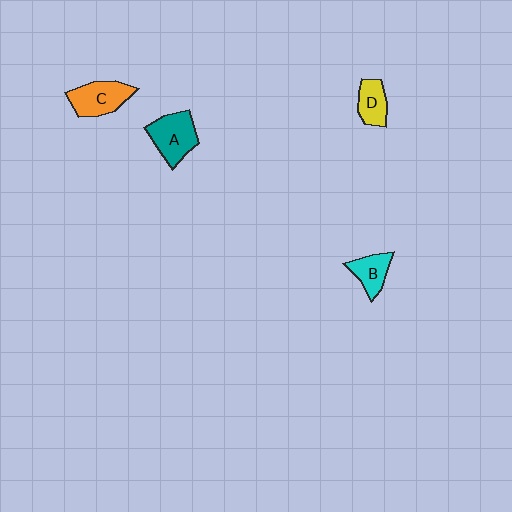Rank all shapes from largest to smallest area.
From largest to smallest: A (teal), C (orange), B (cyan), D (yellow).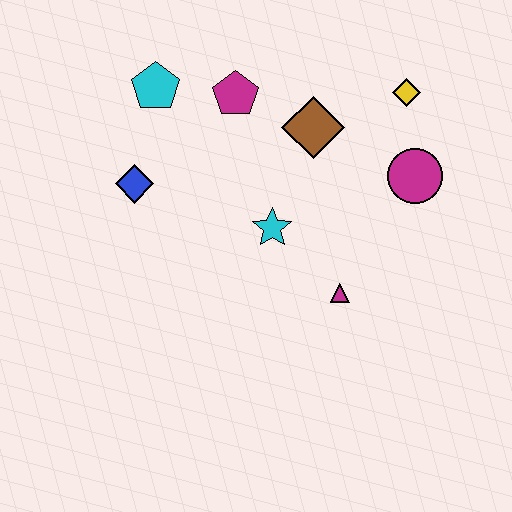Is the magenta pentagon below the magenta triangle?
No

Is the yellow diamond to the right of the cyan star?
Yes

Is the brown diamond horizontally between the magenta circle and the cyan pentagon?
Yes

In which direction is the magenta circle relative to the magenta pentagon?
The magenta circle is to the right of the magenta pentagon.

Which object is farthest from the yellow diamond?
The blue diamond is farthest from the yellow diamond.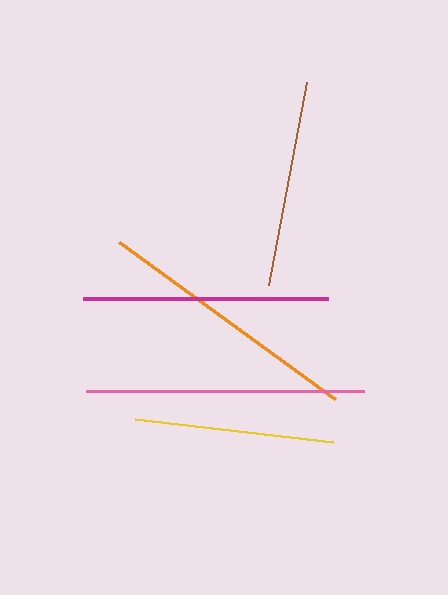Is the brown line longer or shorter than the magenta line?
The magenta line is longer than the brown line.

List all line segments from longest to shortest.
From longest to shortest: pink, orange, magenta, brown, yellow.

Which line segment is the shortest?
The yellow line is the shortest at approximately 199 pixels.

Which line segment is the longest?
The pink line is the longest at approximately 278 pixels.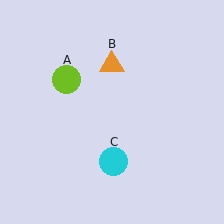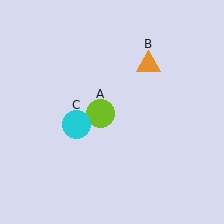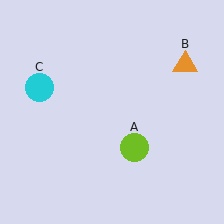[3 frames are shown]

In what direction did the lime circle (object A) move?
The lime circle (object A) moved down and to the right.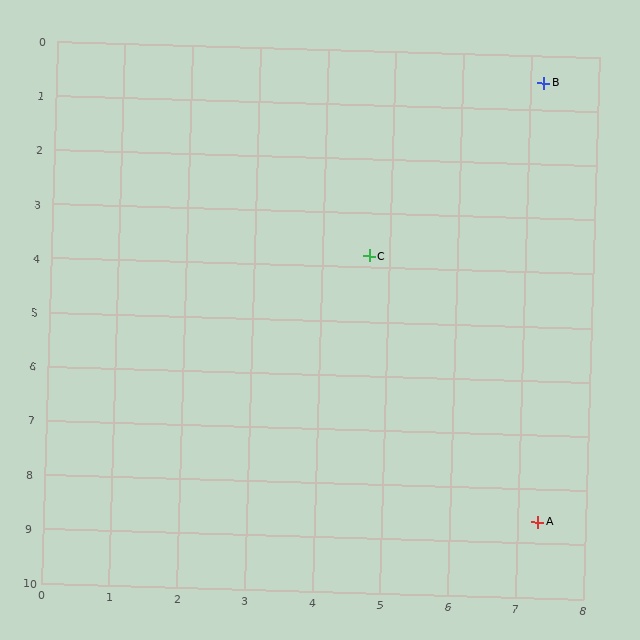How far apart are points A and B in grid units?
Points A and B are about 8.1 grid units apart.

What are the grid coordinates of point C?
Point C is at approximately (4.7, 3.8).